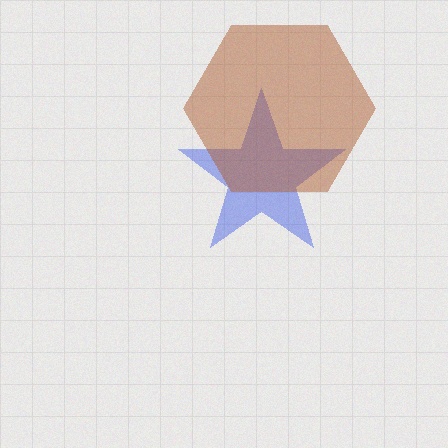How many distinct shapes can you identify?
There are 2 distinct shapes: a blue star, a brown hexagon.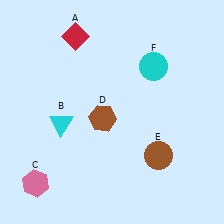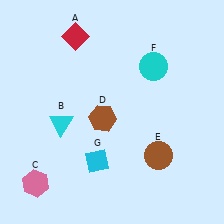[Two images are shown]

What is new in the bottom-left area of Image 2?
A cyan diamond (G) was added in the bottom-left area of Image 2.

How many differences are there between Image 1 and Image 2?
There is 1 difference between the two images.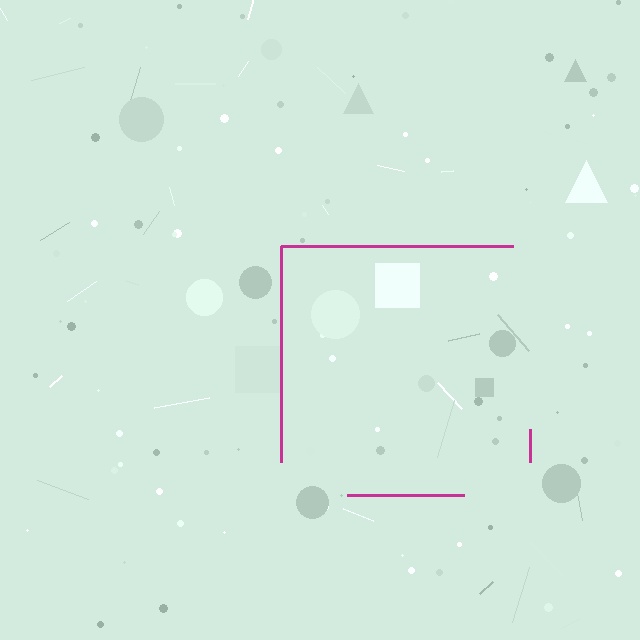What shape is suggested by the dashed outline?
The dashed outline suggests a square.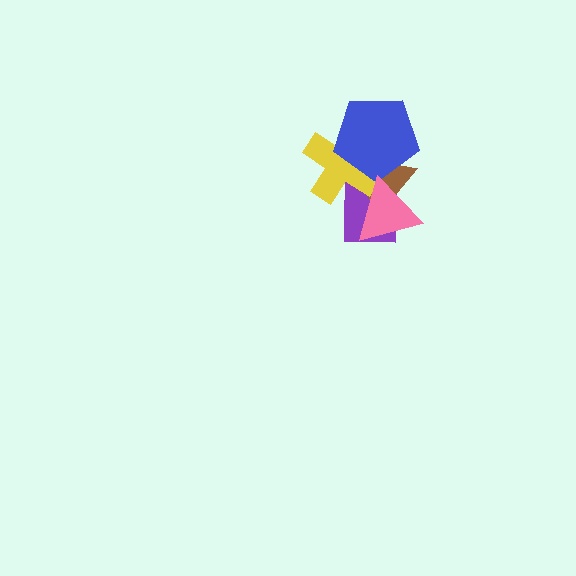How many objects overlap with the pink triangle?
3 objects overlap with the pink triangle.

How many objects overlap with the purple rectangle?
4 objects overlap with the purple rectangle.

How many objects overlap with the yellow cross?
4 objects overlap with the yellow cross.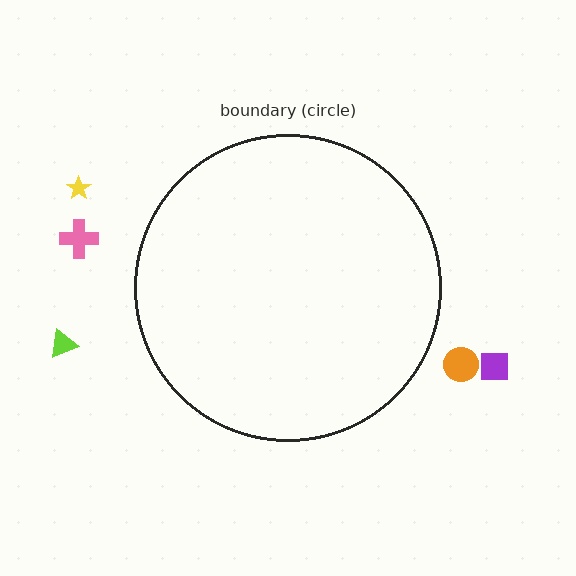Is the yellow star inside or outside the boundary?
Outside.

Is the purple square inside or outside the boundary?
Outside.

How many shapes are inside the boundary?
0 inside, 5 outside.